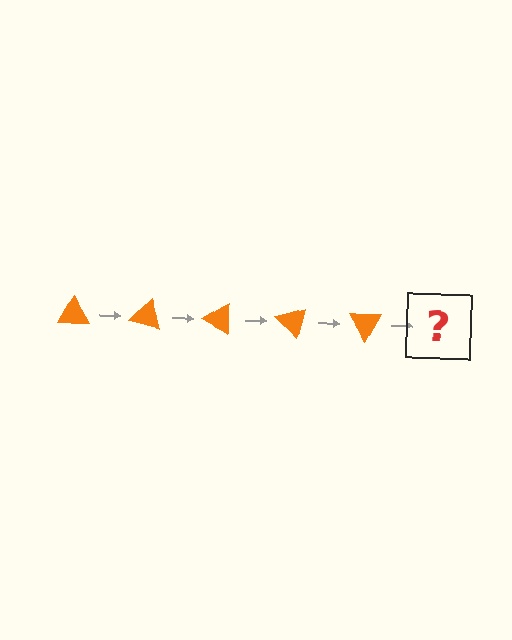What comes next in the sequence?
The next element should be an orange triangle rotated 75 degrees.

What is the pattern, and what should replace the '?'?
The pattern is that the triangle rotates 15 degrees each step. The '?' should be an orange triangle rotated 75 degrees.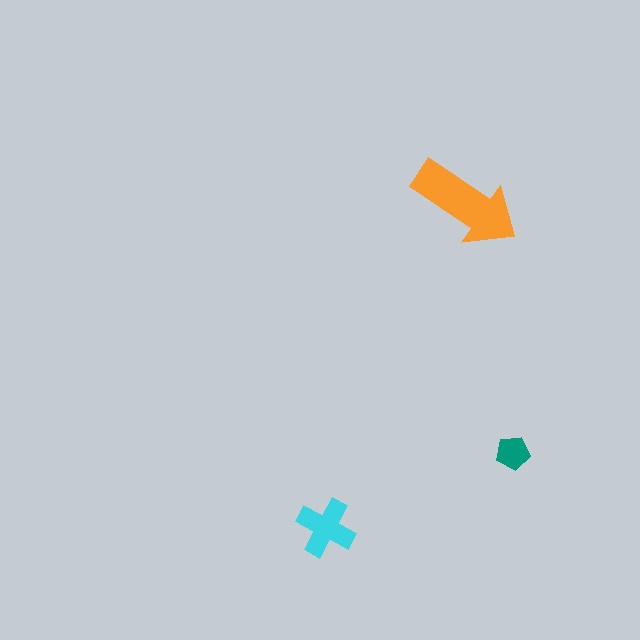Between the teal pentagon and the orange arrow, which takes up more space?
The orange arrow.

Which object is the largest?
The orange arrow.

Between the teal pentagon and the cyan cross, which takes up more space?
The cyan cross.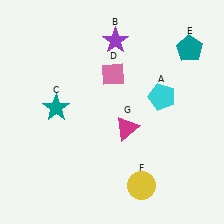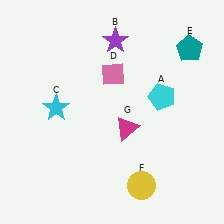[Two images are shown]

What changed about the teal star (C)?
In Image 1, C is teal. In Image 2, it changed to cyan.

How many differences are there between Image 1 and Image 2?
There is 1 difference between the two images.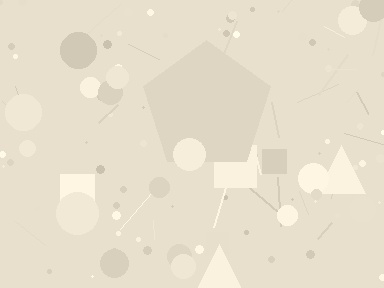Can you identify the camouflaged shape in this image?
The camouflaged shape is a pentagon.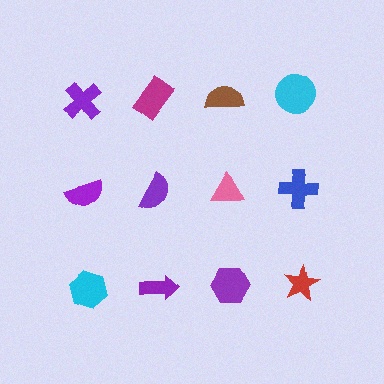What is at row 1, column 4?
A cyan circle.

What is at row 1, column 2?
A magenta rectangle.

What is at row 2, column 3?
A pink triangle.